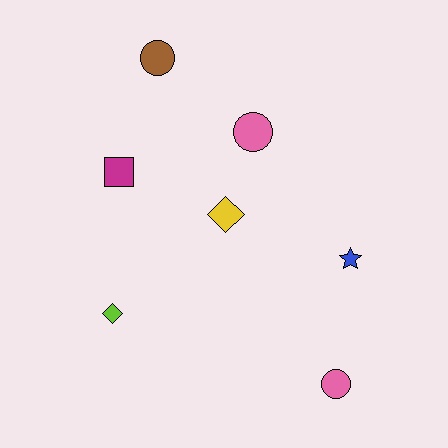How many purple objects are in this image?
There are no purple objects.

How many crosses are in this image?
There are no crosses.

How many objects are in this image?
There are 7 objects.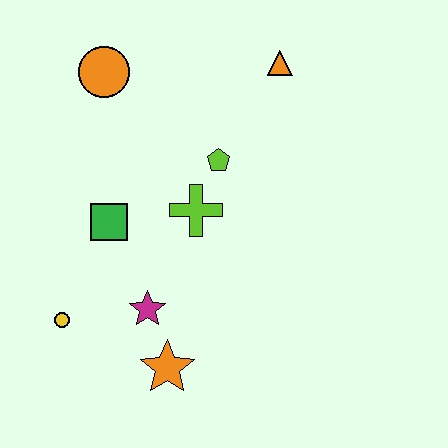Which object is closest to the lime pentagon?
The lime cross is closest to the lime pentagon.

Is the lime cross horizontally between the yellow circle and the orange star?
No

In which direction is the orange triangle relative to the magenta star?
The orange triangle is above the magenta star.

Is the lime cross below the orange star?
No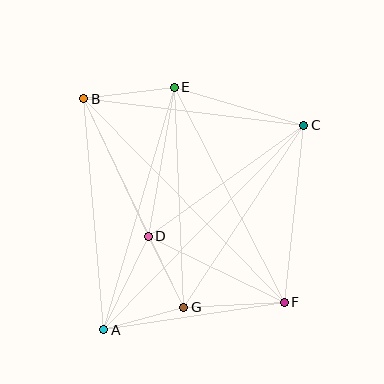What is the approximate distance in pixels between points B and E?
The distance between B and E is approximately 91 pixels.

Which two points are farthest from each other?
Points A and C are farthest from each other.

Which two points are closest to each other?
Points D and G are closest to each other.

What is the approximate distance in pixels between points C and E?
The distance between C and E is approximately 135 pixels.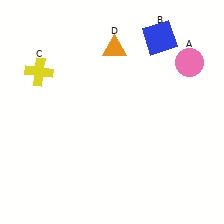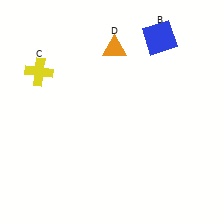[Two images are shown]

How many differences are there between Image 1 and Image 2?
There is 1 difference between the two images.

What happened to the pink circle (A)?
The pink circle (A) was removed in Image 2. It was in the top-right area of Image 1.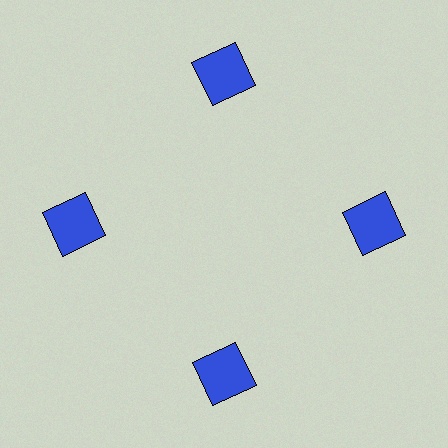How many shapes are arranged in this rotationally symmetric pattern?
There are 4 shapes, arranged in 4 groups of 1.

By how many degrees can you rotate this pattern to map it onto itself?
The pattern maps onto itself every 90 degrees of rotation.